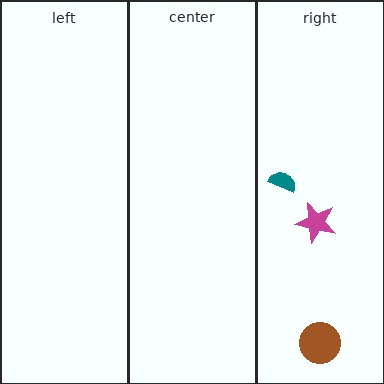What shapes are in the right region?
The teal semicircle, the brown circle, the magenta star.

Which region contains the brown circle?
The right region.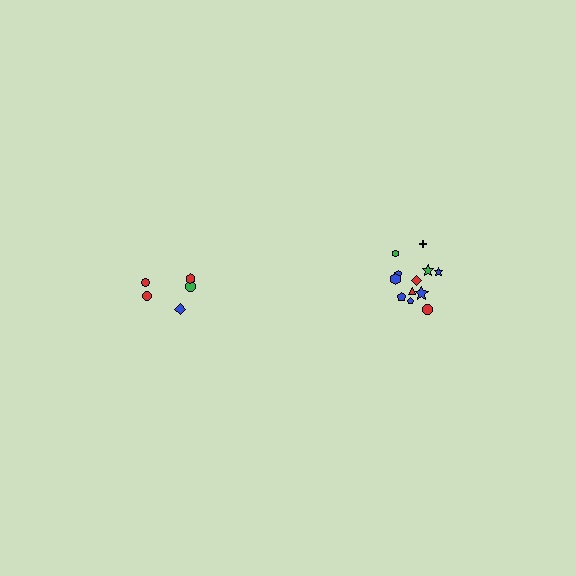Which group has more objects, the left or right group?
The right group.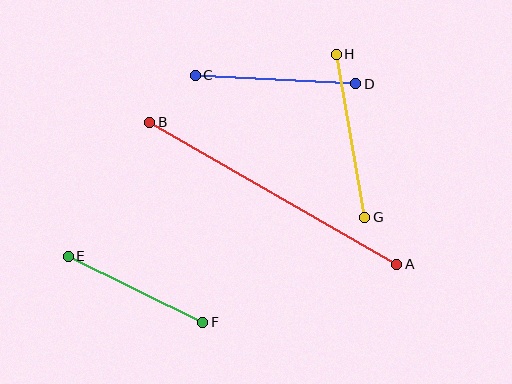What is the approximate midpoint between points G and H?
The midpoint is at approximately (350, 136) pixels.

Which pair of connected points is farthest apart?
Points A and B are farthest apart.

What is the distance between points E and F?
The distance is approximately 150 pixels.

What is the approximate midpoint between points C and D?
The midpoint is at approximately (276, 80) pixels.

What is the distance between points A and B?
The distance is approximately 285 pixels.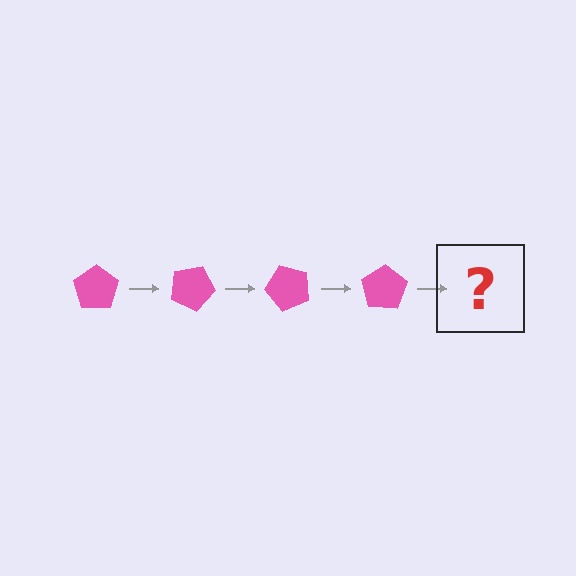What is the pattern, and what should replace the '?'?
The pattern is that the pentagon rotates 25 degrees each step. The '?' should be a pink pentagon rotated 100 degrees.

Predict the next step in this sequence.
The next step is a pink pentagon rotated 100 degrees.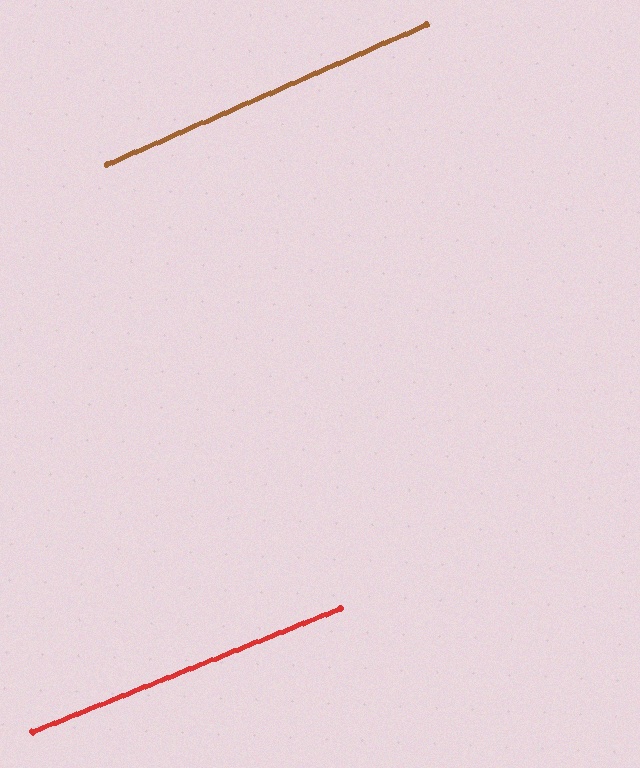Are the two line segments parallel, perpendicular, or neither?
Parallel — their directions differ by only 1.8°.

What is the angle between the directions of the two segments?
Approximately 2 degrees.